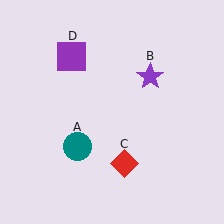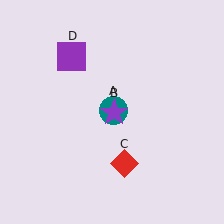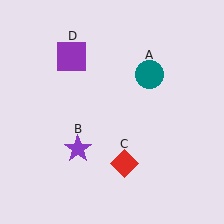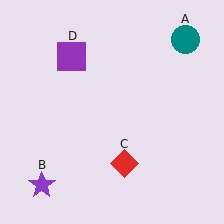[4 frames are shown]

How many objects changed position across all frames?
2 objects changed position: teal circle (object A), purple star (object B).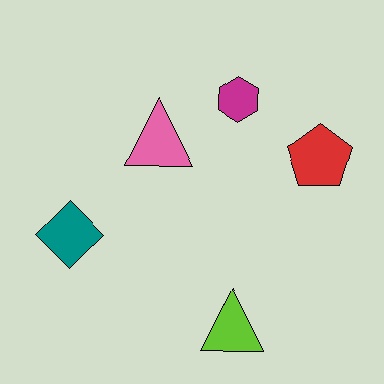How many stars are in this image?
There are no stars.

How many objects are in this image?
There are 5 objects.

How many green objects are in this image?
There are no green objects.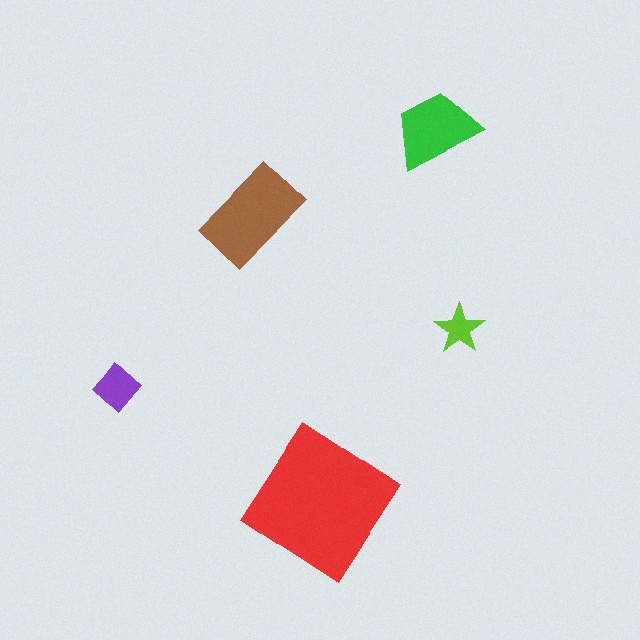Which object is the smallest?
The lime star.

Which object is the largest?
The red diamond.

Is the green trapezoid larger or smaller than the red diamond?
Smaller.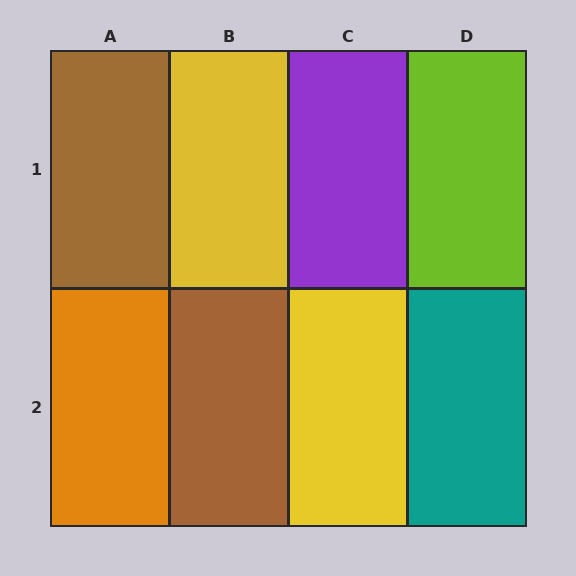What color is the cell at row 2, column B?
Brown.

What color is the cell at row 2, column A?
Orange.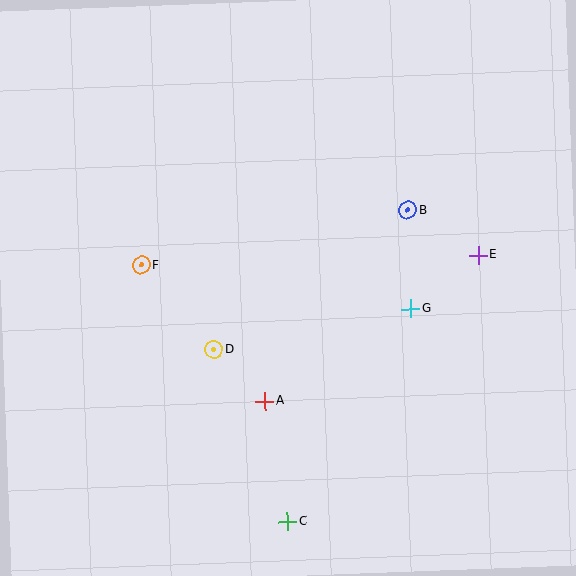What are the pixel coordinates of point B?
Point B is at (408, 210).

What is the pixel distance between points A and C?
The distance between A and C is 122 pixels.